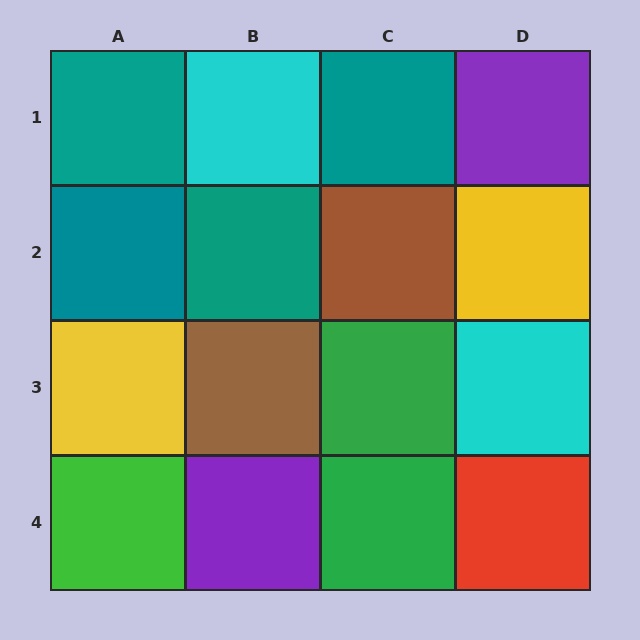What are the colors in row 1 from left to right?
Teal, cyan, teal, purple.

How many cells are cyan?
2 cells are cyan.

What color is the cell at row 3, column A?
Yellow.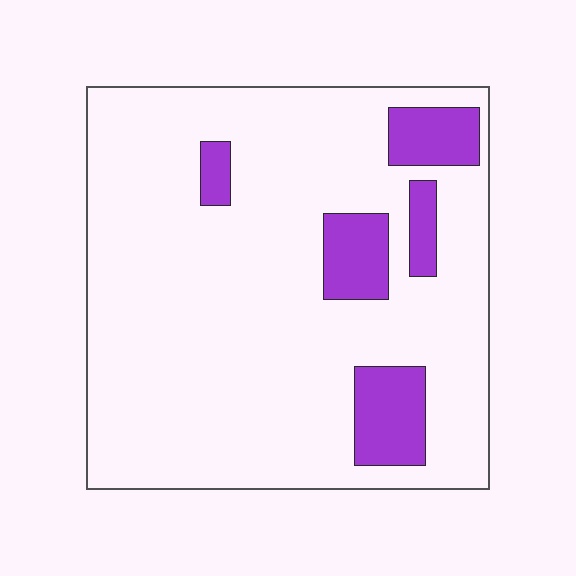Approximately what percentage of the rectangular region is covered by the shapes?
Approximately 15%.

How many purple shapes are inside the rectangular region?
5.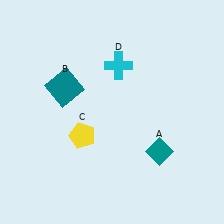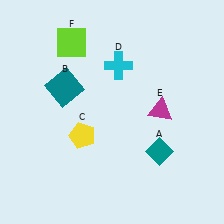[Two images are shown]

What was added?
A magenta triangle (E), a lime square (F) were added in Image 2.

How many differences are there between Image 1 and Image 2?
There are 2 differences between the two images.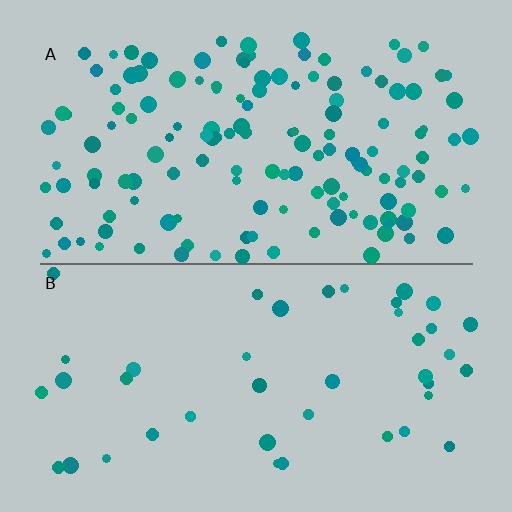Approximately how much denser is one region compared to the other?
Approximately 3.4× — region A over region B.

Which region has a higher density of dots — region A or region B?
A (the top).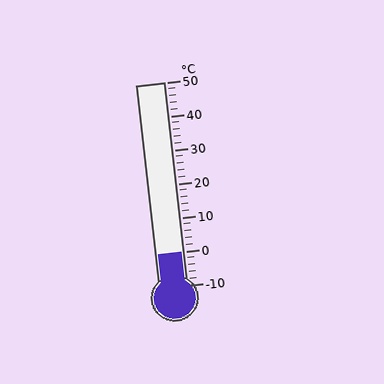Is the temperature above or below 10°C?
The temperature is below 10°C.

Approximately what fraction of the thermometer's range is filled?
The thermometer is filled to approximately 15% of its range.